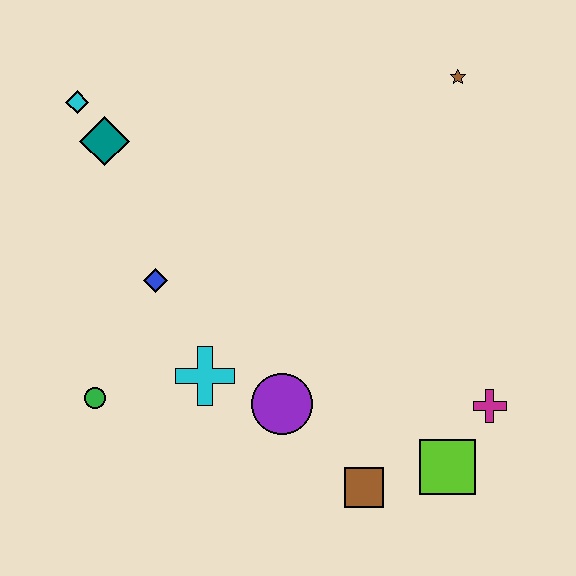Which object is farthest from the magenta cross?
The cyan diamond is farthest from the magenta cross.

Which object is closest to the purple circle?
The cyan cross is closest to the purple circle.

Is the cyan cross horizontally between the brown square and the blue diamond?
Yes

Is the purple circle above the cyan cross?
No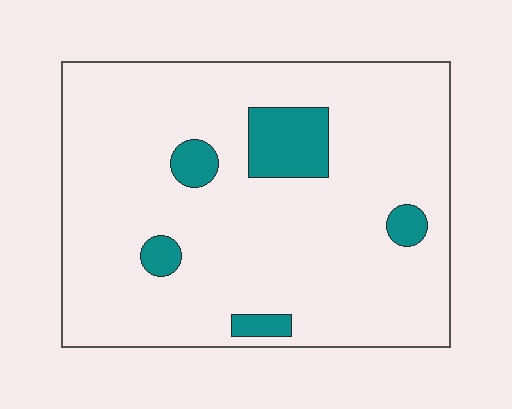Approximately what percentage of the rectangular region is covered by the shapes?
Approximately 10%.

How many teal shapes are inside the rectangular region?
5.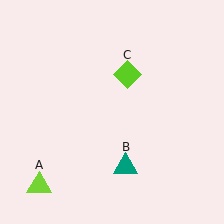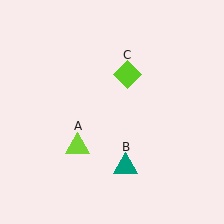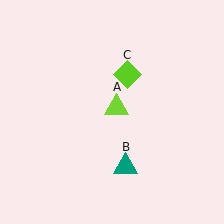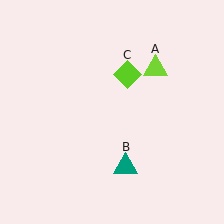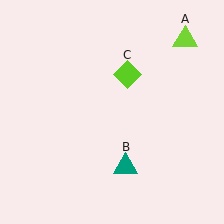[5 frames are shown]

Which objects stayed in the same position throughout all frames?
Teal triangle (object B) and lime diamond (object C) remained stationary.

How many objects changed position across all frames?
1 object changed position: lime triangle (object A).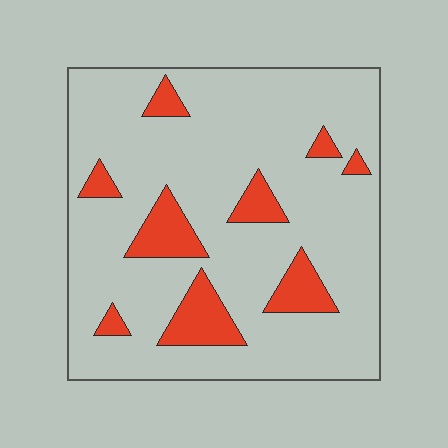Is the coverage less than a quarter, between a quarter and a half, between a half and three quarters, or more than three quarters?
Less than a quarter.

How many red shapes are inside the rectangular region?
9.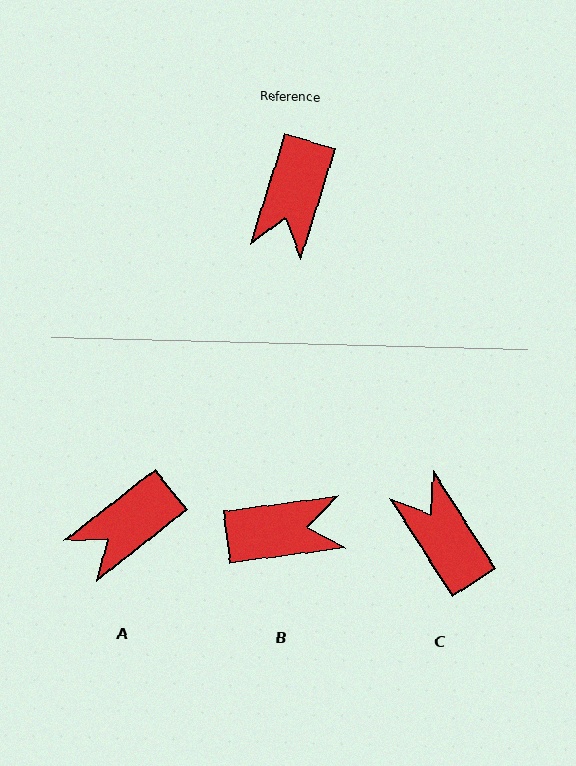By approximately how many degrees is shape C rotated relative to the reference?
Approximately 130 degrees clockwise.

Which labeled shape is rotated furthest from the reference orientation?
C, about 130 degrees away.